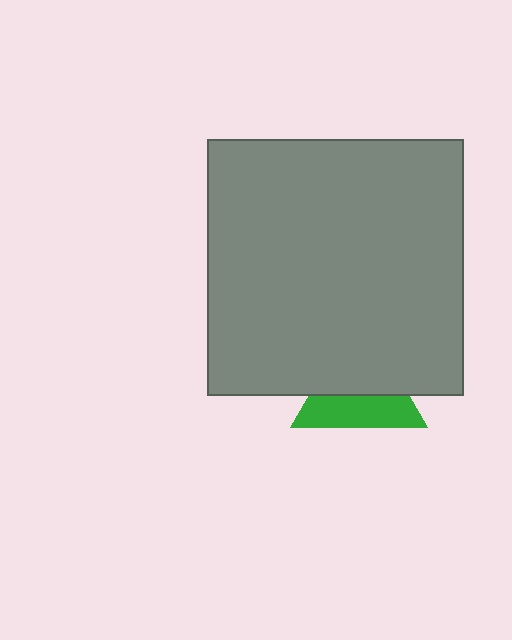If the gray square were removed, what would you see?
You would see the complete green triangle.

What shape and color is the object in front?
The object in front is a gray square.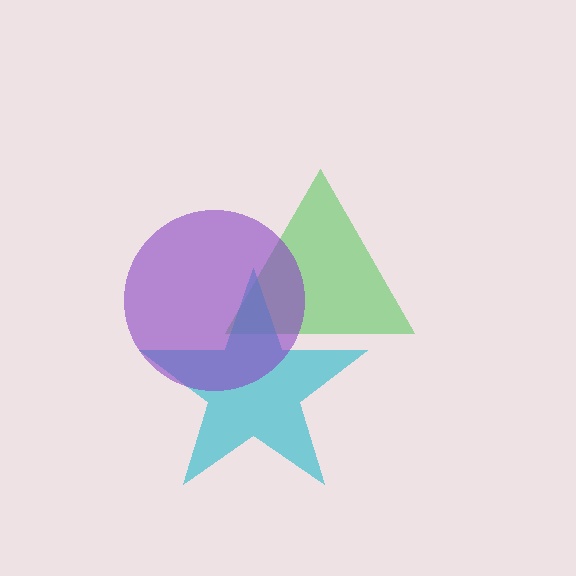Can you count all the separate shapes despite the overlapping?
Yes, there are 3 separate shapes.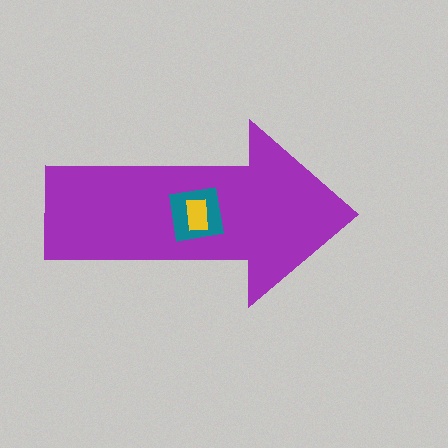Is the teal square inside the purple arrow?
Yes.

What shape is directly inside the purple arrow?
The teal square.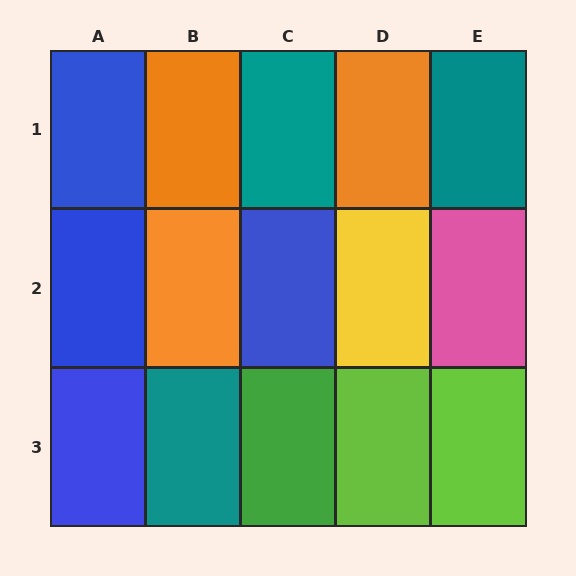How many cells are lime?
2 cells are lime.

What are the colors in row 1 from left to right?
Blue, orange, teal, orange, teal.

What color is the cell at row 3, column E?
Lime.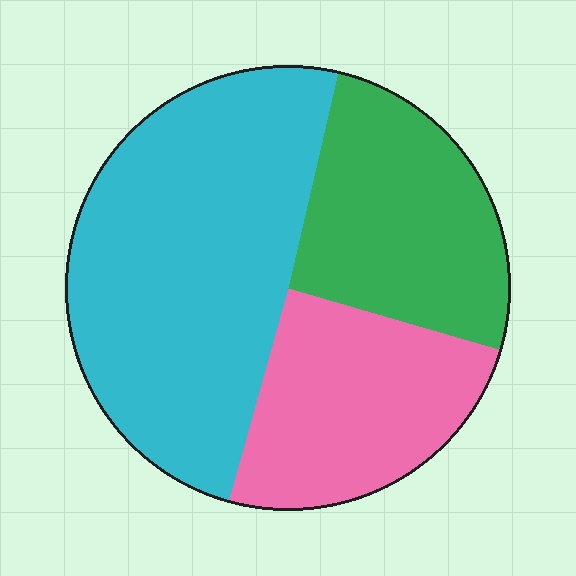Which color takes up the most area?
Cyan, at roughly 50%.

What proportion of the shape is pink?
Pink covers about 25% of the shape.